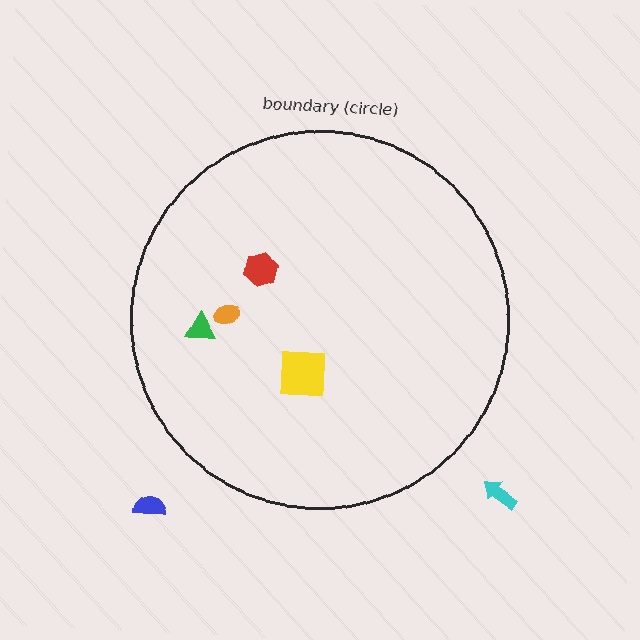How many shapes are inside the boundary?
4 inside, 2 outside.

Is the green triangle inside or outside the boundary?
Inside.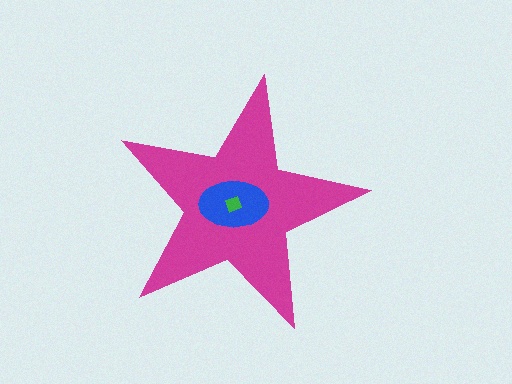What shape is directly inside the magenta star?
The blue ellipse.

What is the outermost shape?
The magenta star.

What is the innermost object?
The green diamond.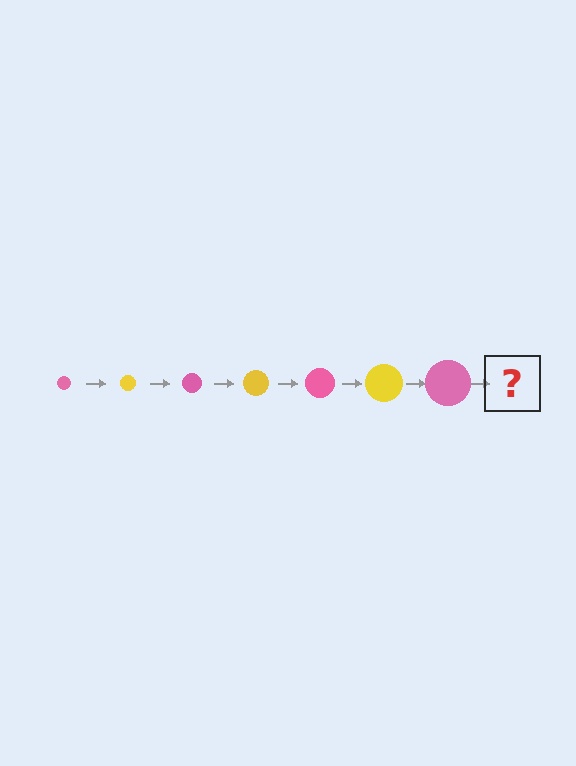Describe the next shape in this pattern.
It should be a yellow circle, larger than the previous one.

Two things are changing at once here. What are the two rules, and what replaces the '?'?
The two rules are that the circle grows larger each step and the color cycles through pink and yellow. The '?' should be a yellow circle, larger than the previous one.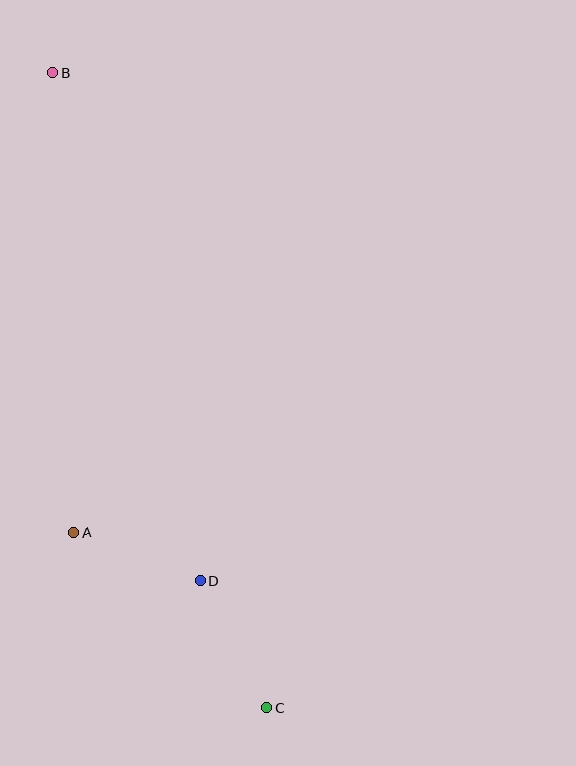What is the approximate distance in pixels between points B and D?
The distance between B and D is approximately 529 pixels.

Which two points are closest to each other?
Points A and D are closest to each other.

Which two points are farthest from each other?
Points B and C are farthest from each other.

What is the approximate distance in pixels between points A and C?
The distance between A and C is approximately 261 pixels.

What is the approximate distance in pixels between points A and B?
The distance between A and B is approximately 460 pixels.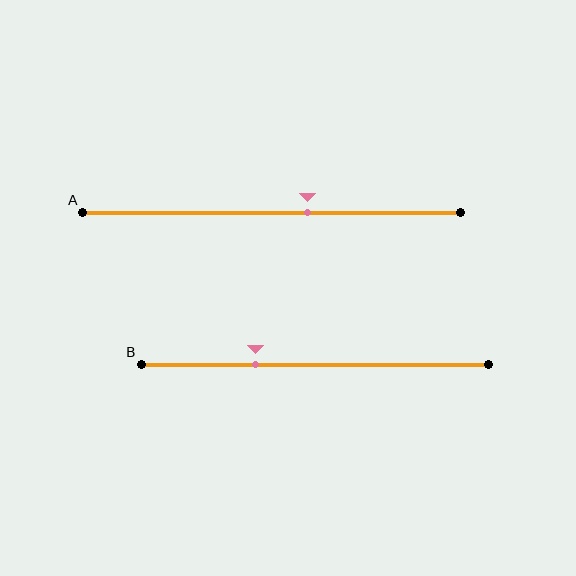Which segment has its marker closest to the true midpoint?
Segment A has its marker closest to the true midpoint.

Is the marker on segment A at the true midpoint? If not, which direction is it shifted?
No, the marker on segment A is shifted to the right by about 9% of the segment length.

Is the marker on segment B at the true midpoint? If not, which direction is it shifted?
No, the marker on segment B is shifted to the left by about 17% of the segment length.